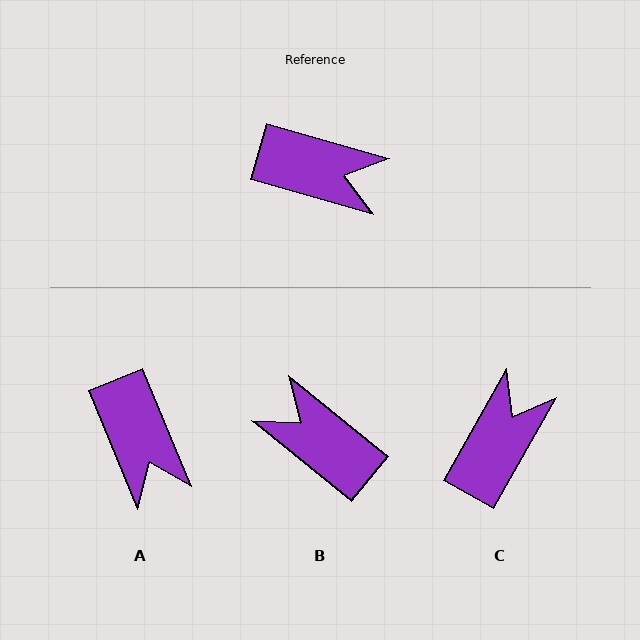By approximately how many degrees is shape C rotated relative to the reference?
Approximately 76 degrees counter-clockwise.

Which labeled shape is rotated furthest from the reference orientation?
B, about 157 degrees away.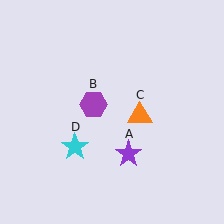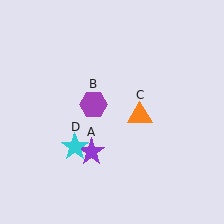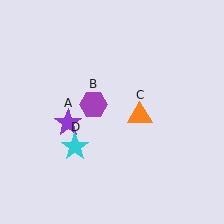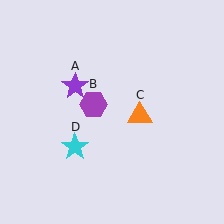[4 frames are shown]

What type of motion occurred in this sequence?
The purple star (object A) rotated clockwise around the center of the scene.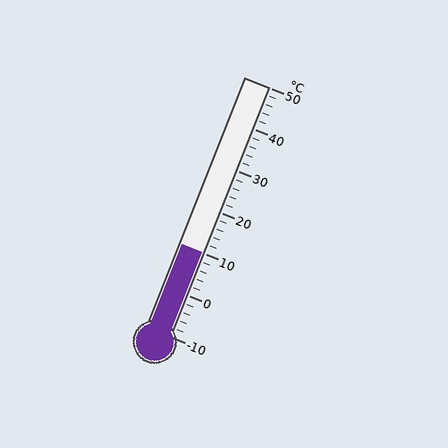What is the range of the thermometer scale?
The thermometer scale ranges from -10°C to 50°C.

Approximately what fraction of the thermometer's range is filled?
The thermometer is filled to approximately 35% of its range.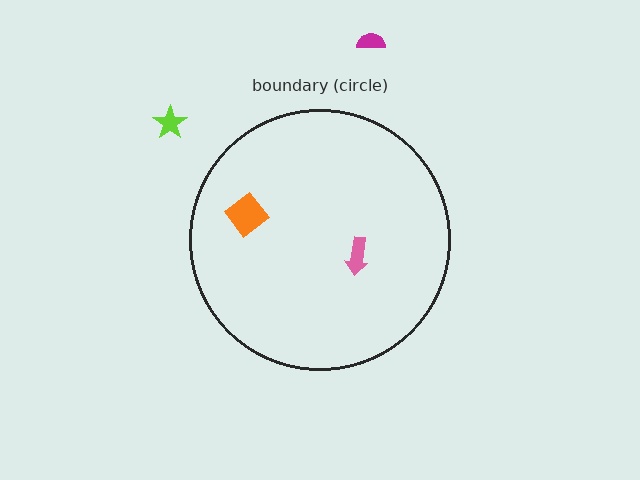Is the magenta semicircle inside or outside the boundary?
Outside.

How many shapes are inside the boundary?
2 inside, 2 outside.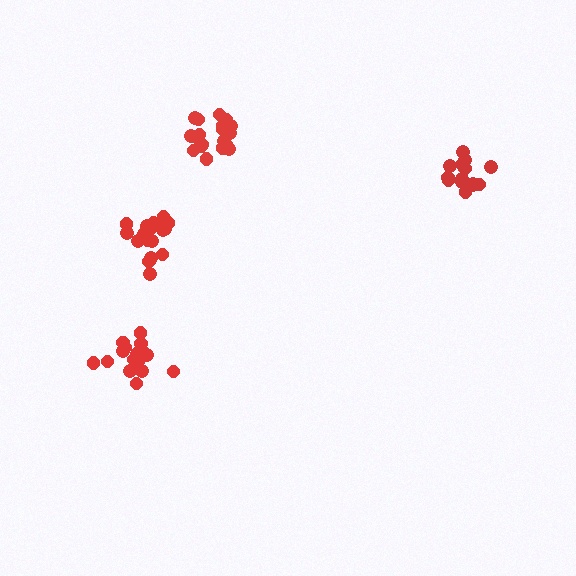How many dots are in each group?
Group 1: 19 dots, Group 2: 19 dots, Group 3: 17 dots, Group 4: 14 dots (69 total).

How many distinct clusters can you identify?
There are 4 distinct clusters.